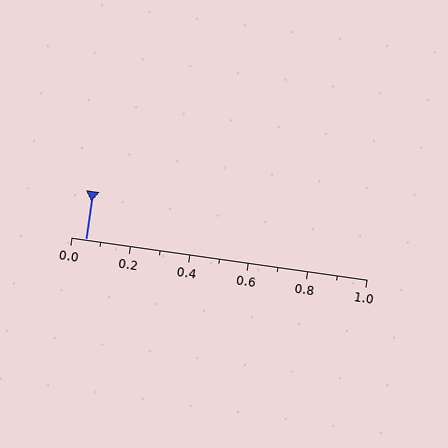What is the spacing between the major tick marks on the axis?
The major ticks are spaced 0.2 apart.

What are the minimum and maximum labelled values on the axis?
The axis runs from 0.0 to 1.0.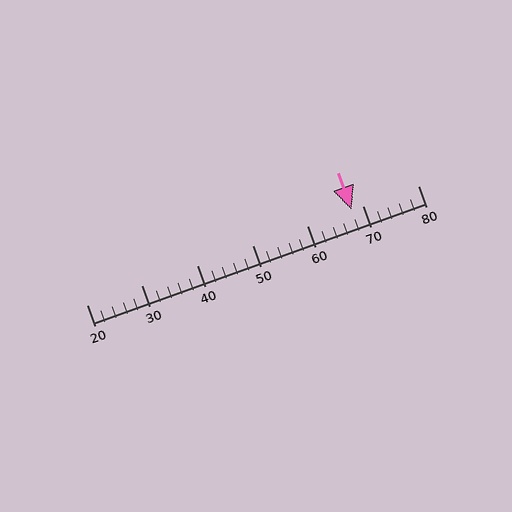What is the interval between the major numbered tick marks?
The major tick marks are spaced 10 units apart.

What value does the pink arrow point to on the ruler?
The pink arrow points to approximately 68.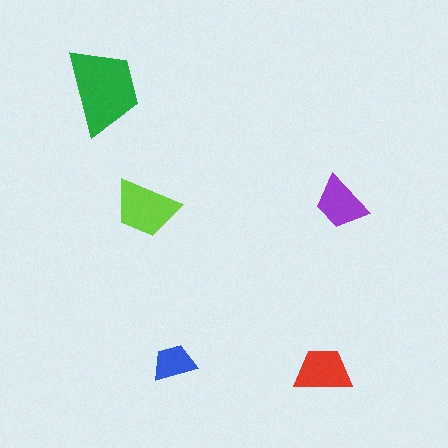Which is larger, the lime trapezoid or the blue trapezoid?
The lime one.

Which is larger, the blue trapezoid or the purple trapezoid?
The purple one.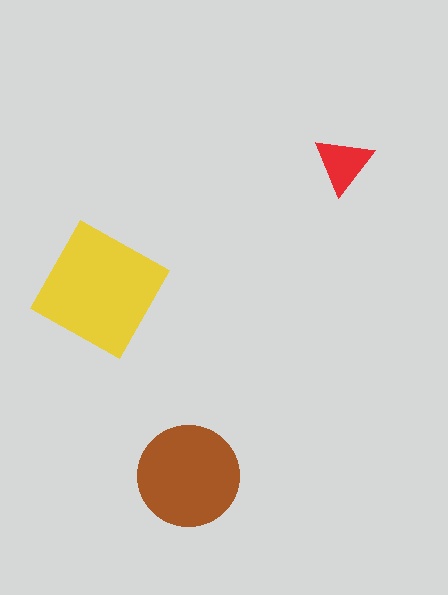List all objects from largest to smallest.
The yellow square, the brown circle, the red triangle.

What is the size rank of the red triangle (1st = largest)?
3rd.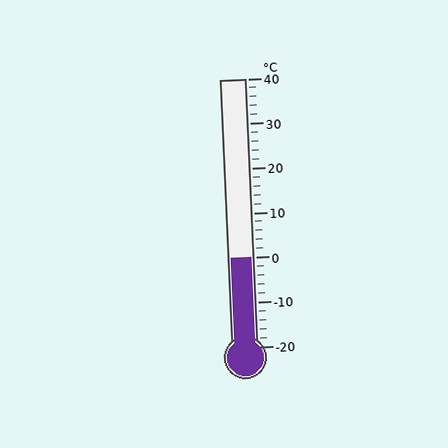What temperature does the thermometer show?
The thermometer shows approximately 0°C.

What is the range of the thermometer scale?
The thermometer scale ranges from -20°C to 40°C.